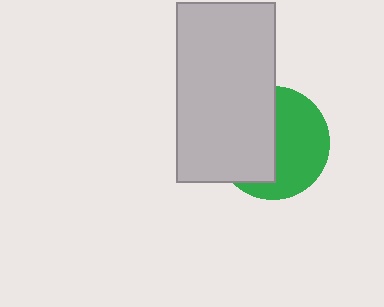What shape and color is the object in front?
The object in front is a light gray rectangle.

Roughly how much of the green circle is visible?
About half of it is visible (roughly 52%).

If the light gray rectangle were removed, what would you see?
You would see the complete green circle.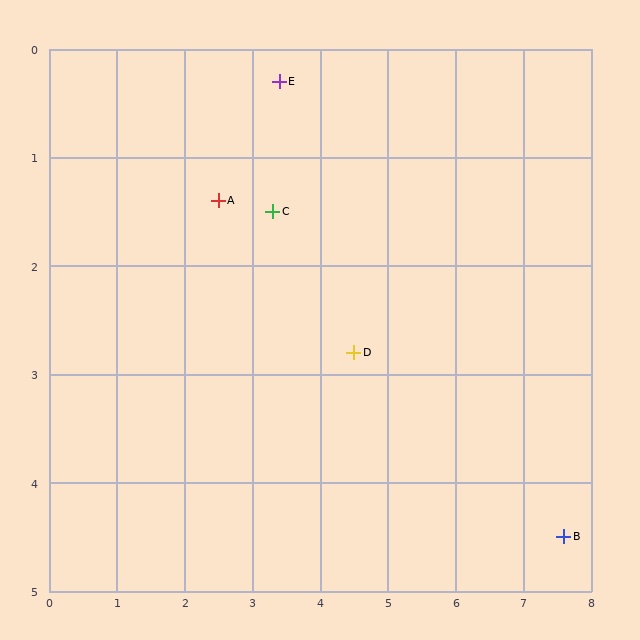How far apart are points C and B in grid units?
Points C and B are about 5.2 grid units apart.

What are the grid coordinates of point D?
Point D is at approximately (4.5, 2.8).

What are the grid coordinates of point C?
Point C is at approximately (3.3, 1.5).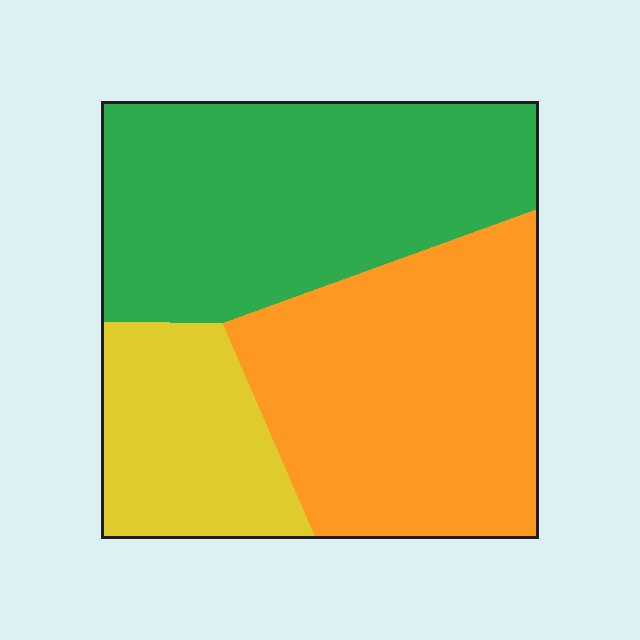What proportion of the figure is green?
Green covers 41% of the figure.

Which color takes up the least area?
Yellow, at roughly 20%.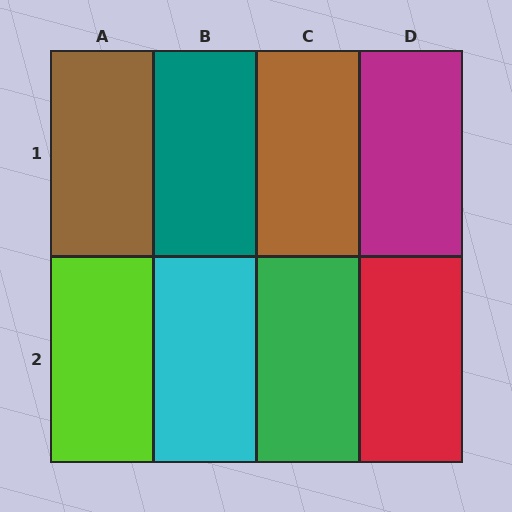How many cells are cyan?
1 cell is cyan.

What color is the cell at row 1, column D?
Magenta.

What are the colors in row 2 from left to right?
Lime, cyan, green, red.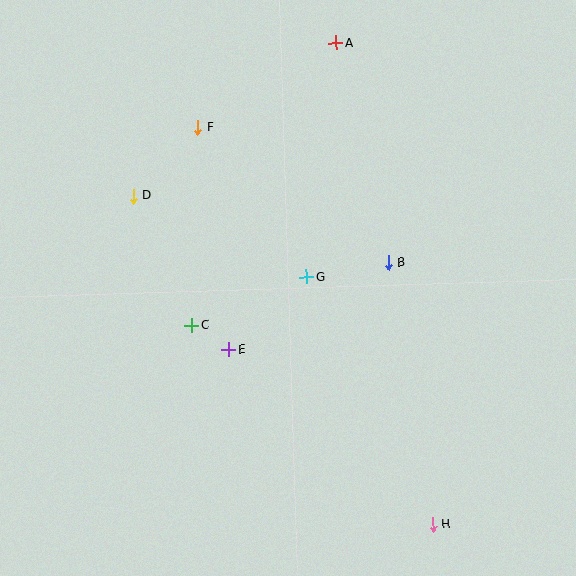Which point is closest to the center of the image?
Point G at (306, 277) is closest to the center.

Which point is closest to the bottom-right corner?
Point H is closest to the bottom-right corner.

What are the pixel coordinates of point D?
Point D is at (133, 196).